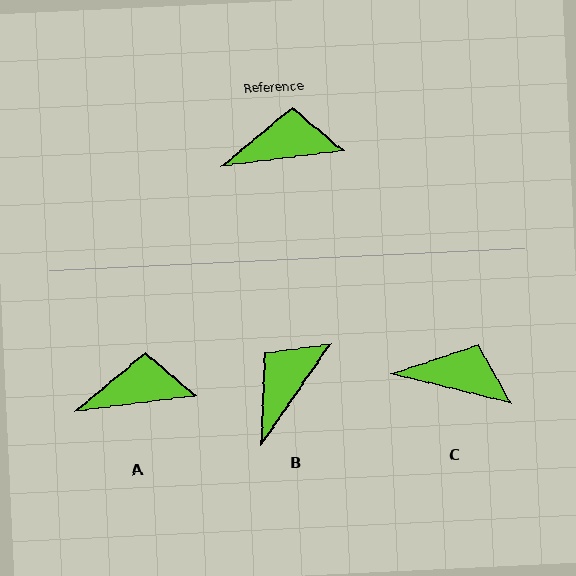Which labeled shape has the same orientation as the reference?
A.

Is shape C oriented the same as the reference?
No, it is off by about 21 degrees.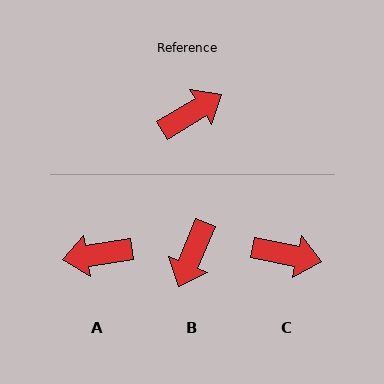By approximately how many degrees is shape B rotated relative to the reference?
Approximately 144 degrees clockwise.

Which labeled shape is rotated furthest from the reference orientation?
A, about 157 degrees away.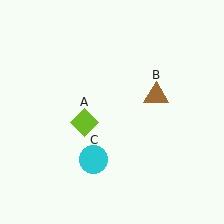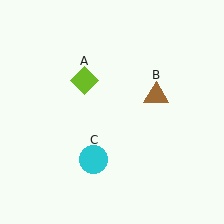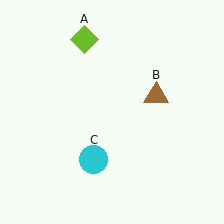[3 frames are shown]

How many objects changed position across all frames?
1 object changed position: lime diamond (object A).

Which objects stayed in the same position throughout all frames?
Brown triangle (object B) and cyan circle (object C) remained stationary.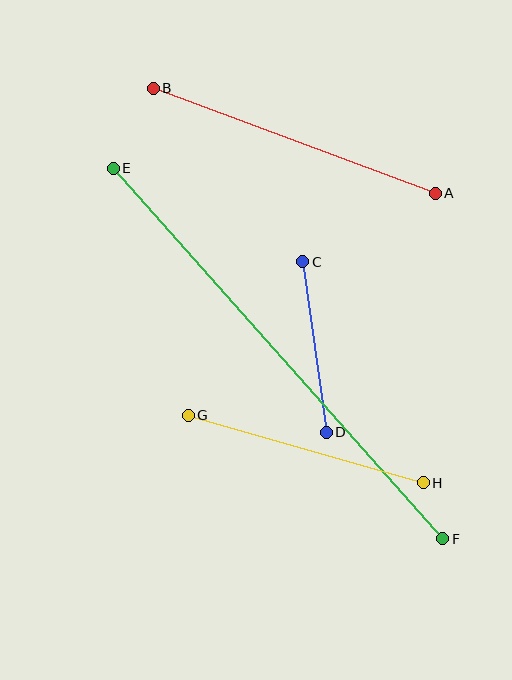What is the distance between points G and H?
The distance is approximately 245 pixels.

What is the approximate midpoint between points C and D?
The midpoint is at approximately (315, 347) pixels.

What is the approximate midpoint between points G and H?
The midpoint is at approximately (306, 449) pixels.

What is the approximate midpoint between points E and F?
The midpoint is at approximately (278, 353) pixels.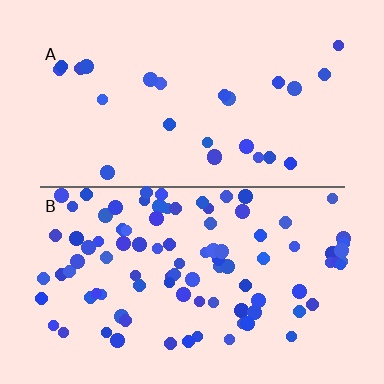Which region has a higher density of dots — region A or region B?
B (the bottom).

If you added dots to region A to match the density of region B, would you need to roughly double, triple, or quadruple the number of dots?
Approximately quadruple.